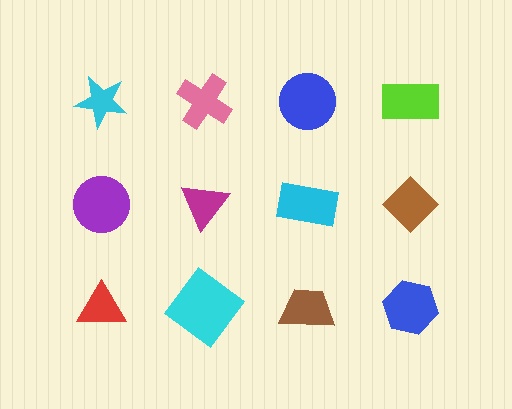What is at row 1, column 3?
A blue circle.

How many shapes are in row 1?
4 shapes.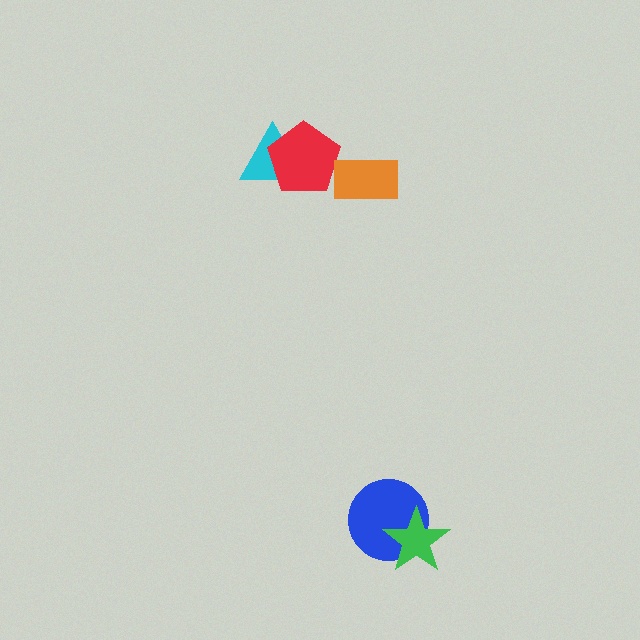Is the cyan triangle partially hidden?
Yes, it is partially covered by another shape.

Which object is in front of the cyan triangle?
The red pentagon is in front of the cyan triangle.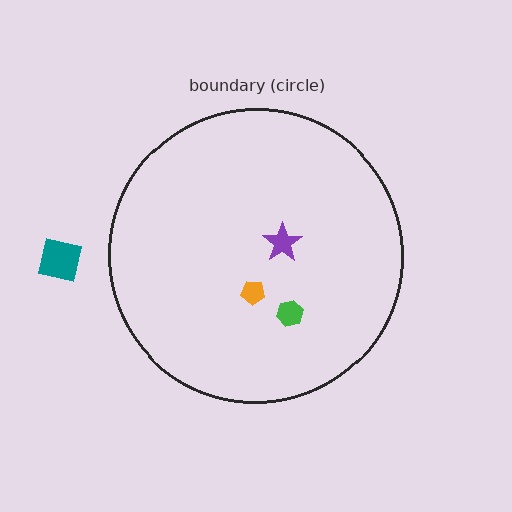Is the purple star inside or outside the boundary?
Inside.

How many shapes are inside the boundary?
3 inside, 1 outside.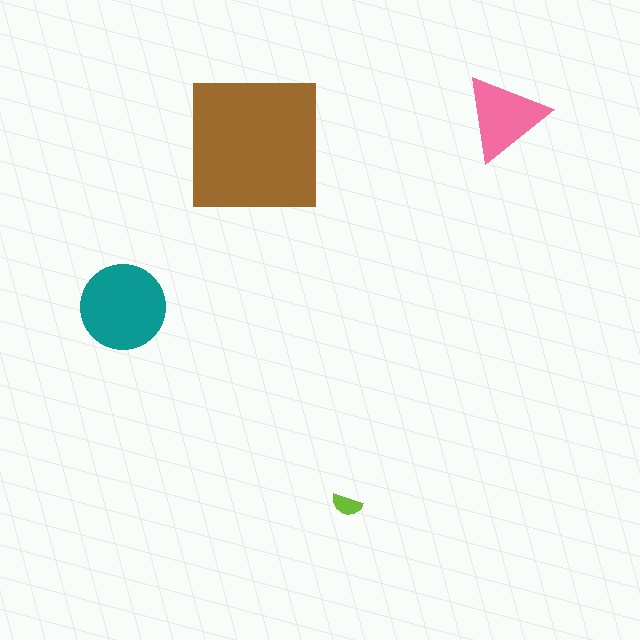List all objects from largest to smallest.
The brown square, the teal circle, the pink triangle, the lime semicircle.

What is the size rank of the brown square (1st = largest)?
1st.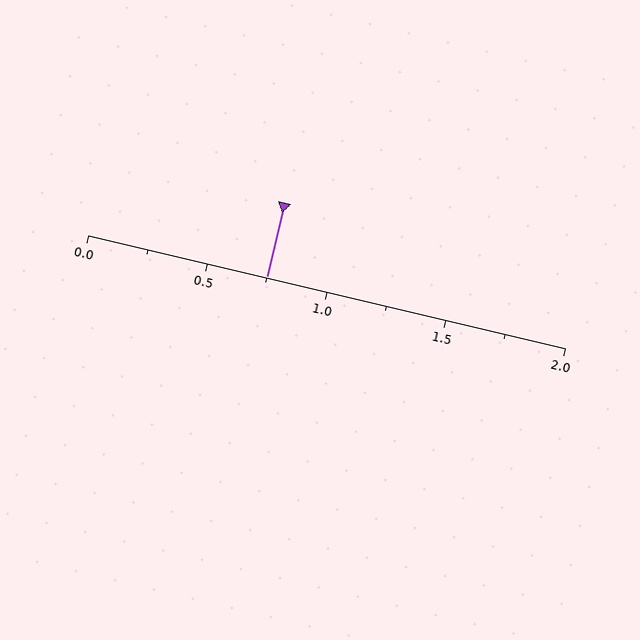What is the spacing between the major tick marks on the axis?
The major ticks are spaced 0.5 apart.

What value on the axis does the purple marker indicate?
The marker indicates approximately 0.75.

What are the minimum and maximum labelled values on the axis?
The axis runs from 0.0 to 2.0.